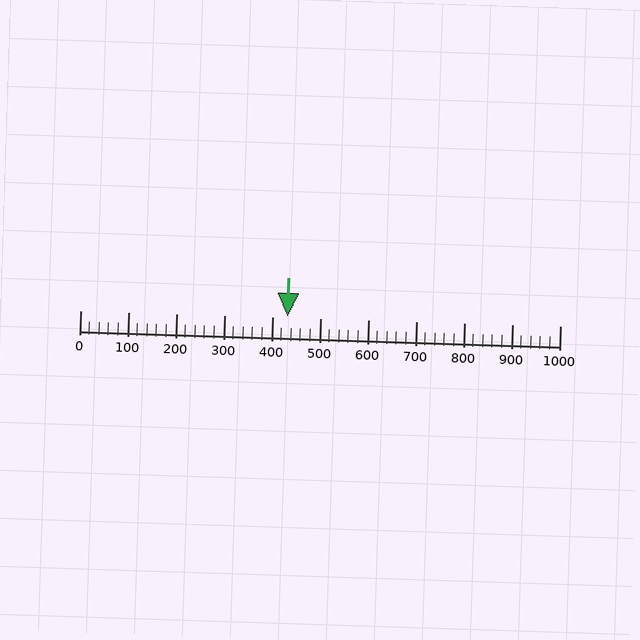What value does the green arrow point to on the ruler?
The green arrow points to approximately 432.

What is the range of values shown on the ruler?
The ruler shows values from 0 to 1000.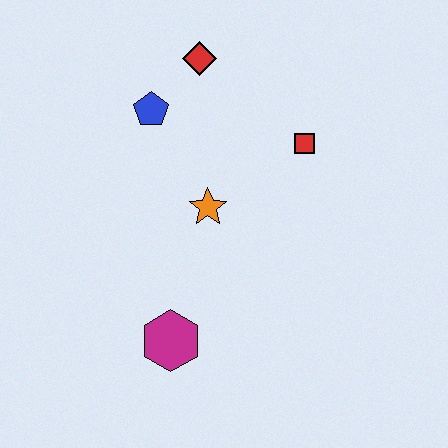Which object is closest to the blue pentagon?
The red diamond is closest to the blue pentagon.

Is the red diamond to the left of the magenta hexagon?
No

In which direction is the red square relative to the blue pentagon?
The red square is to the right of the blue pentagon.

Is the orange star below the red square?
Yes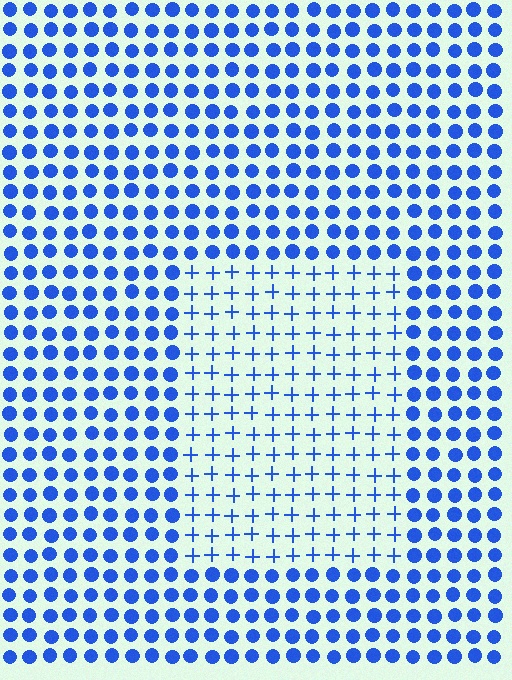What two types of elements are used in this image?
The image uses plus signs inside the rectangle region and circles outside it.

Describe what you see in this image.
The image is filled with small blue elements arranged in a uniform grid. A rectangle-shaped region contains plus signs, while the surrounding area contains circles. The boundary is defined purely by the change in element shape.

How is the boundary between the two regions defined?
The boundary is defined by a change in element shape: plus signs inside vs. circles outside. All elements share the same color and spacing.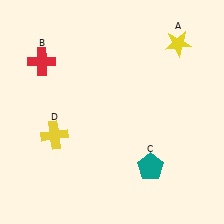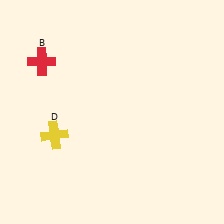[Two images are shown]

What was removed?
The yellow star (A), the teal pentagon (C) were removed in Image 2.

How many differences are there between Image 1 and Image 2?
There are 2 differences between the two images.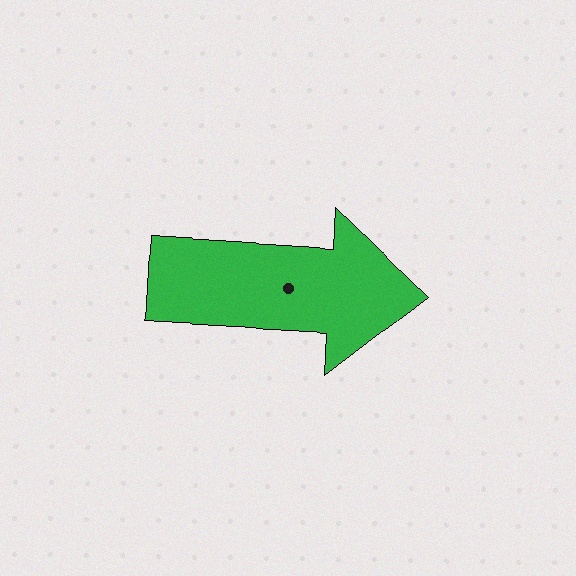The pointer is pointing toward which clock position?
Roughly 3 o'clock.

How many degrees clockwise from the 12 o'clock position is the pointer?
Approximately 93 degrees.